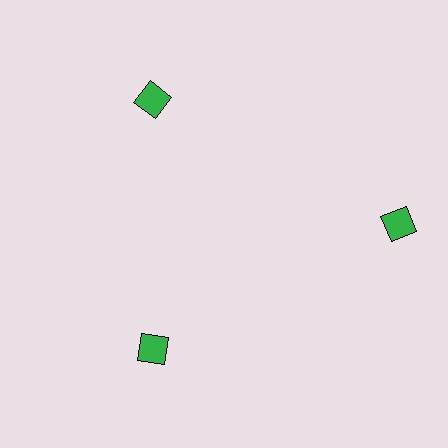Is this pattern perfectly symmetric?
No. The 3 green diamonds are arranged in a ring, but one element near the 3 o'clock position is pushed outward from the center, breaking the 3-fold rotational symmetry.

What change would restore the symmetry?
The symmetry would be restored by moving it inward, back onto the ring so that all 3 diamonds sit at equal angles and equal distance from the center.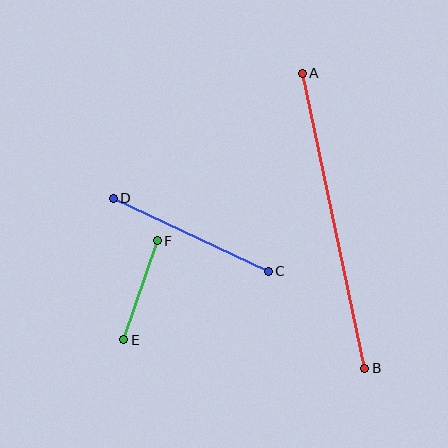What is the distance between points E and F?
The distance is approximately 104 pixels.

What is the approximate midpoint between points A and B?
The midpoint is at approximately (334, 221) pixels.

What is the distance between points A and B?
The distance is approximately 302 pixels.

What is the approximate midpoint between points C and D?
The midpoint is at approximately (191, 235) pixels.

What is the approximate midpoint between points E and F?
The midpoint is at approximately (141, 290) pixels.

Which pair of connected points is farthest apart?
Points A and B are farthest apart.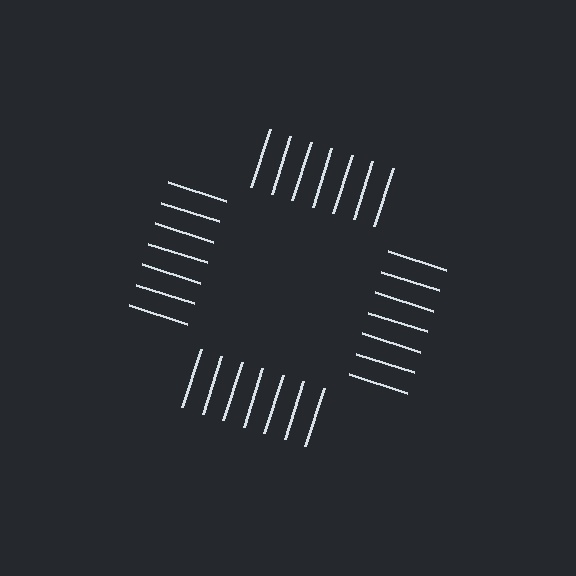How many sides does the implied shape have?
4 sides — the line-ends trace a square.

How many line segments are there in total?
28 — 7 along each of the 4 edges.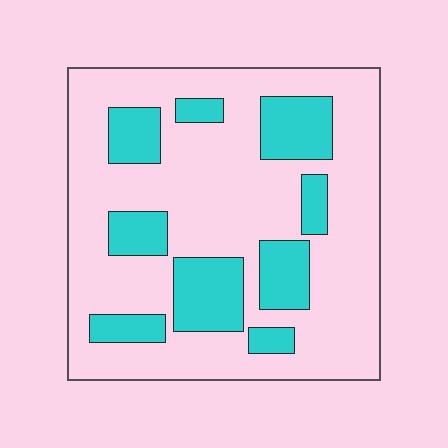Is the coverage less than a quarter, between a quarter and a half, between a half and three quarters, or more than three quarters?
Between a quarter and a half.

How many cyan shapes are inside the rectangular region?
9.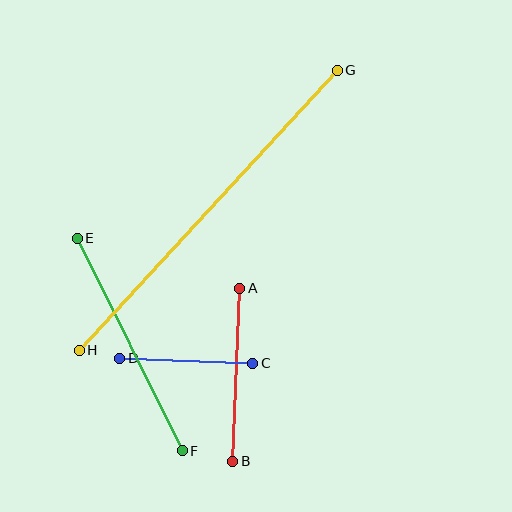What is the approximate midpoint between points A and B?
The midpoint is at approximately (236, 375) pixels.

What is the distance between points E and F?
The distance is approximately 237 pixels.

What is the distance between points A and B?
The distance is approximately 173 pixels.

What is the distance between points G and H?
The distance is approximately 381 pixels.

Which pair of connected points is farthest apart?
Points G and H are farthest apart.